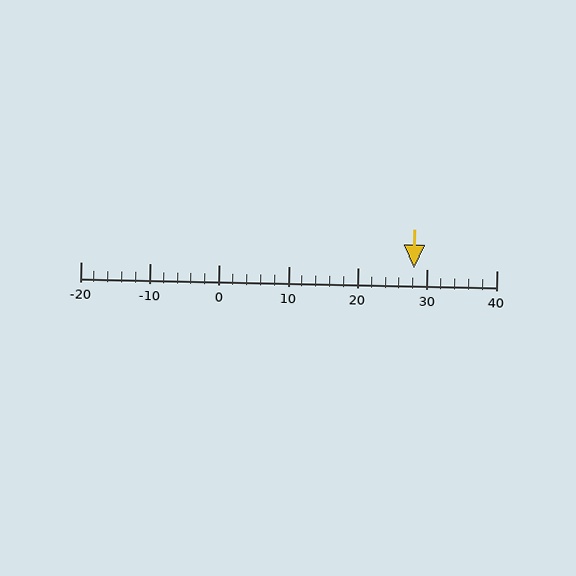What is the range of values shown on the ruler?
The ruler shows values from -20 to 40.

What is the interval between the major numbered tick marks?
The major tick marks are spaced 10 units apart.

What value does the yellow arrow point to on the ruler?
The yellow arrow points to approximately 28.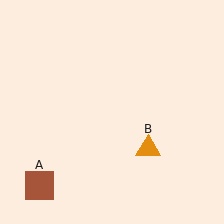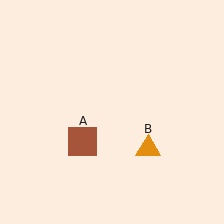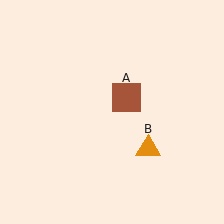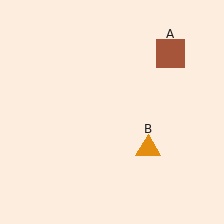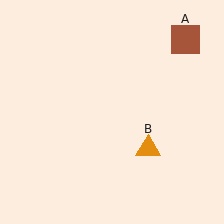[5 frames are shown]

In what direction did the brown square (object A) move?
The brown square (object A) moved up and to the right.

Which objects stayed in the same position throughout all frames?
Orange triangle (object B) remained stationary.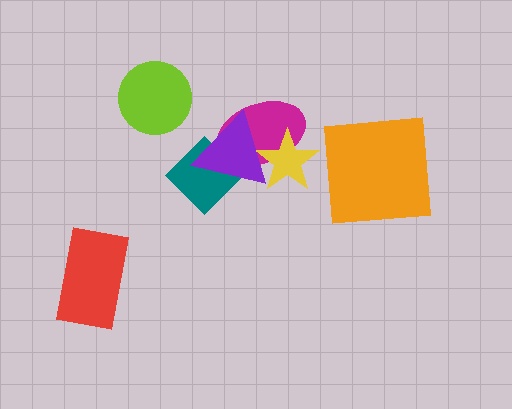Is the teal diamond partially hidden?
Yes, it is partially covered by another shape.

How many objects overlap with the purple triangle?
3 objects overlap with the purple triangle.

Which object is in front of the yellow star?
The purple triangle is in front of the yellow star.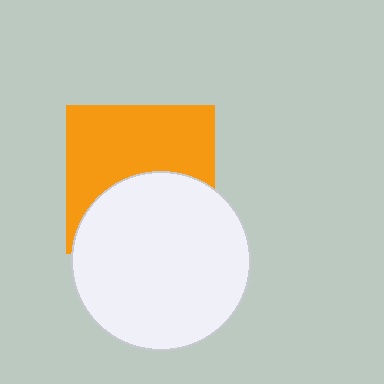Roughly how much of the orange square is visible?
About half of it is visible (roughly 56%).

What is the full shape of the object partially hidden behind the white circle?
The partially hidden object is an orange square.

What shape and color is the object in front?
The object in front is a white circle.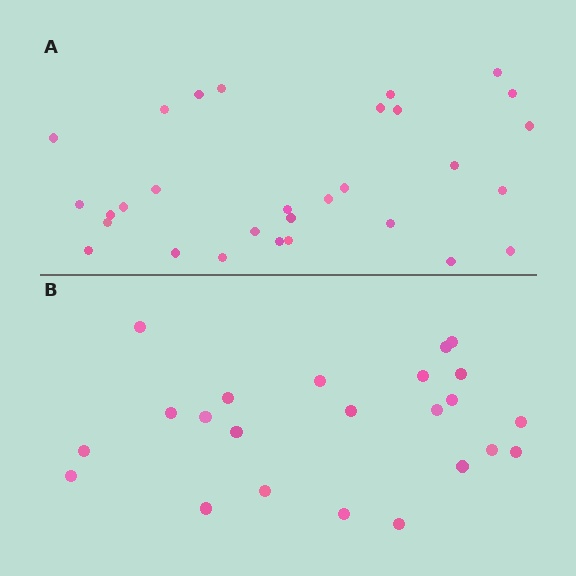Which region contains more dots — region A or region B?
Region A (the top region) has more dots.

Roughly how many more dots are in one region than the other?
Region A has roughly 8 or so more dots than region B.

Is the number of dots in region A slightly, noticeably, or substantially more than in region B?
Region A has noticeably more, but not dramatically so. The ratio is roughly 1.3 to 1.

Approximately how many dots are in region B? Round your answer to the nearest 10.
About 20 dots. (The exact count is 23, which rounds to 20.)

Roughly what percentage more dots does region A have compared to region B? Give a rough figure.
About 30% more.